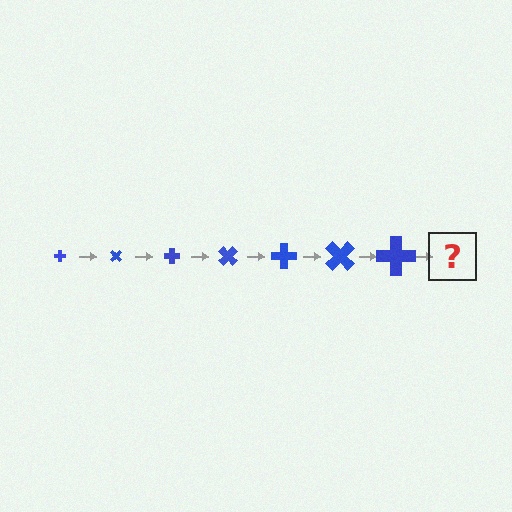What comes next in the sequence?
The next element should be a cross, larger than the previous one and rotated 315 degrees from the start.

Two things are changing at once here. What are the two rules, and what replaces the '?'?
The two rules are that the cross grows larger each step and it rotates 45 degrees each step. The '?' should be a cross, larger than the previous one and rotated 315 degrees from the start.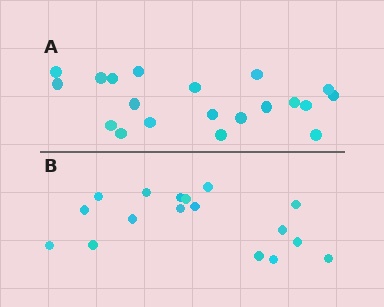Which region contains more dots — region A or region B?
Region A (the top region) has more dots.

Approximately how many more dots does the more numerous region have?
Region A has just a few more — roughly 2 or 3 more dots than region B.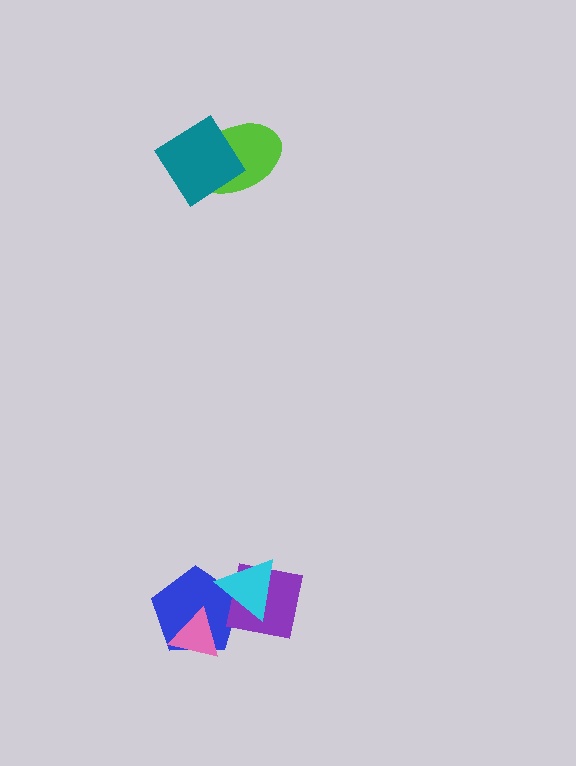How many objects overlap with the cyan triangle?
2 objects overlap with the cyan triangle.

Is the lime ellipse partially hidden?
Yes, it is partially covered by another shape.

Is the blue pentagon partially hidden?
Yes, it is partially covered by another shape.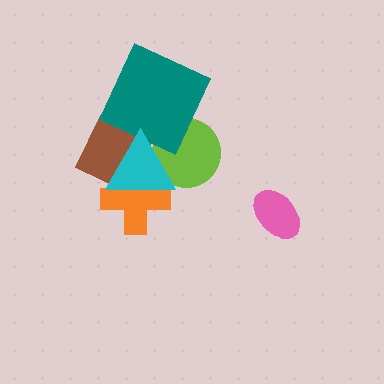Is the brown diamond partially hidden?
Yes, it is partially covered by another shape.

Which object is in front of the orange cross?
The cyan triangle is in front of the orange cross.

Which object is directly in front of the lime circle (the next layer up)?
The teal square is directly in front of the lime circle.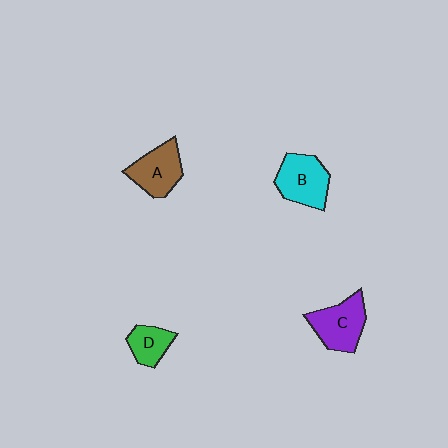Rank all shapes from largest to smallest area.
From largest to smallest: B (cyan), C (purple), A (brown), D (green).